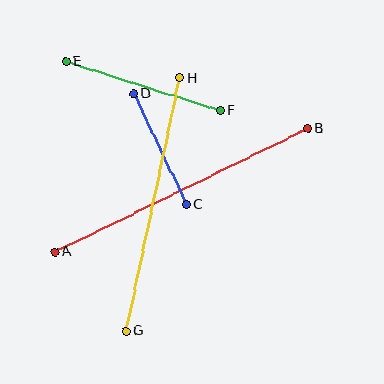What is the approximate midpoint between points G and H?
The midpoint is at approximately (153, 205) pixels.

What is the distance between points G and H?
The distance is approximately 259 pixels.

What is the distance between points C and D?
The distance is approximately 123 pixels.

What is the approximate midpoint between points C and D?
The midpoint is at approximately (160, 149) pixels.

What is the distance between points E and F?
The distance is approximately 162 pixels.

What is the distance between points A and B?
The distance is approximately 282 pixels.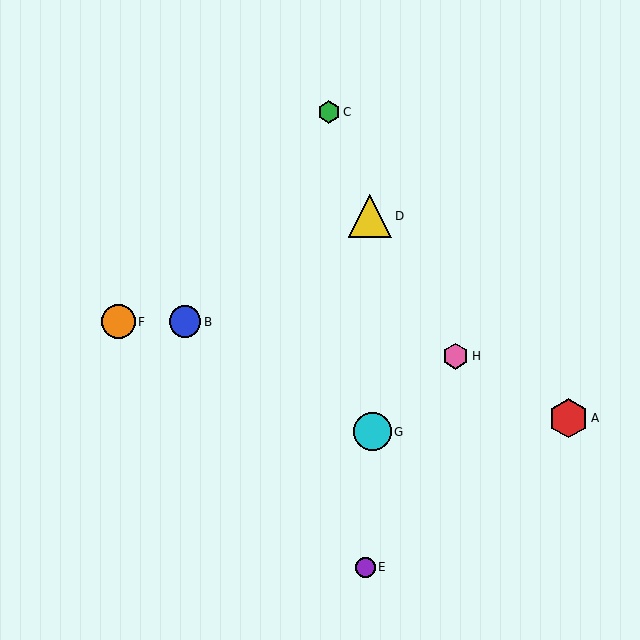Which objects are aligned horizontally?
Objects B, F are aligned horizontally.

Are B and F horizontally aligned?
Yes, both are at y≈322.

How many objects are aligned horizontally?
2 objects (B, F) are aligned horizontally.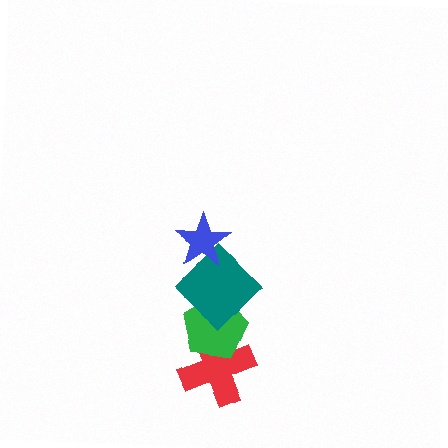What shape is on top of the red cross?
The green pentagon is on top of the red cross.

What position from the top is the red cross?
The red cross is 4th from the top.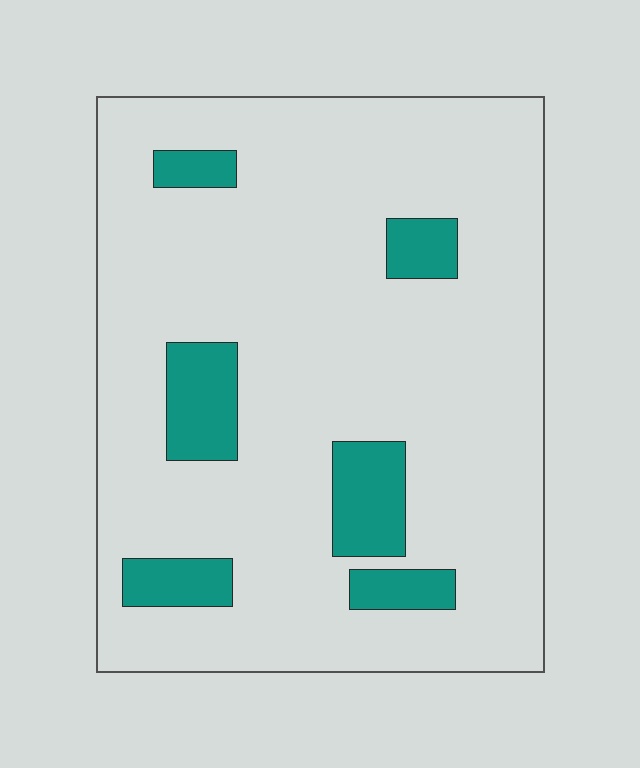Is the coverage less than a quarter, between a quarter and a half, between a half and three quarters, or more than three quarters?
Less than a quarter.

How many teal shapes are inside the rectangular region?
6.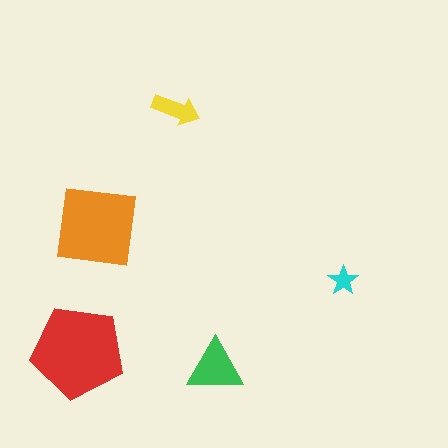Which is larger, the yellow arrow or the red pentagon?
The red pentagon.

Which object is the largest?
The red pentagon.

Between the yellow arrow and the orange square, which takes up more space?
The orange square.